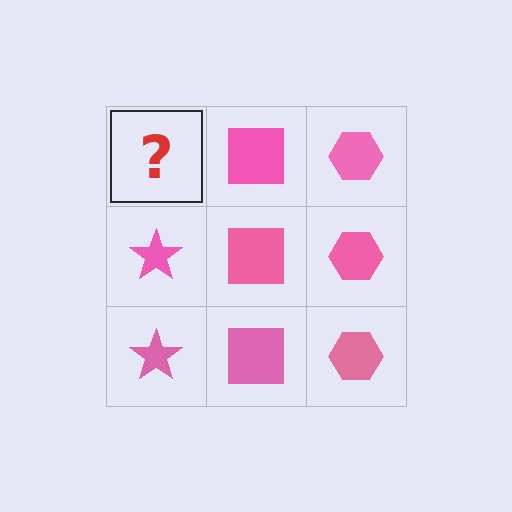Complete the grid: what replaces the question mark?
The question mark should be replaced with a pink star.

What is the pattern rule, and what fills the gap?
The rule is that each column has a consistent shape. The gap should be filled with a pink star.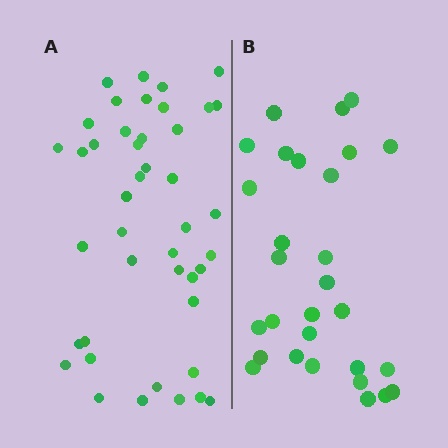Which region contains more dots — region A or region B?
Region A (the left region) has more dots.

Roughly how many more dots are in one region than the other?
Region A has approximately 15 more dots than region B.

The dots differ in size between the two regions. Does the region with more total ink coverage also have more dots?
No. Region B has more total ink coverage because its dots are larger, but region A actually contains more individual dots. Total area can be misleading — the number of items is what matters here.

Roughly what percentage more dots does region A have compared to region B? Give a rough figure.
About 50% more.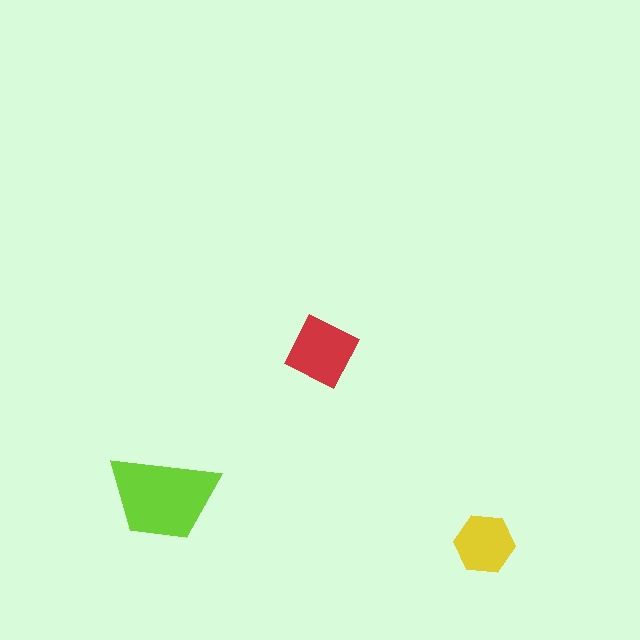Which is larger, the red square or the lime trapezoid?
The lime trapezoid.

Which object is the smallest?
The yellow hexagon.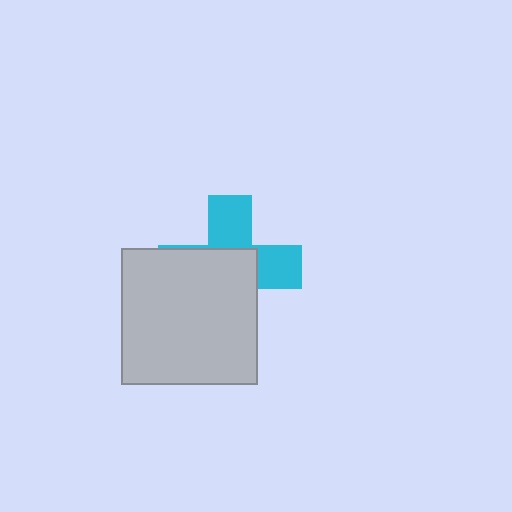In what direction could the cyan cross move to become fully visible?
The cyan cross could move toward the upper-right. That would shift it out from behind the light gray square entirely.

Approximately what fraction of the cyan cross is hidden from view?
Roughly 59% of the cyan cross is hidden behind the light gray square.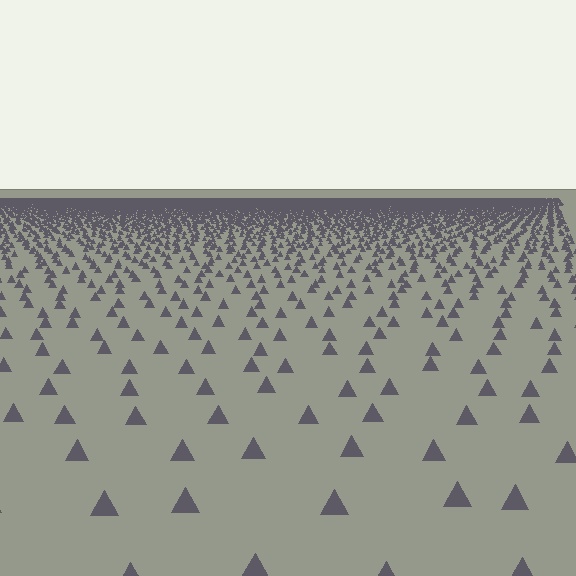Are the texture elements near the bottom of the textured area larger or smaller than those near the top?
Larger. Near the bottom, elements are closer to the viewer and appear at a bigger on-screen size.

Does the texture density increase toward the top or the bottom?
Density increases toward the top.